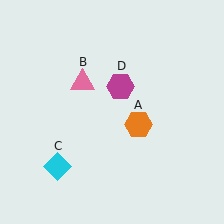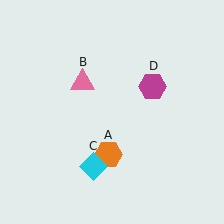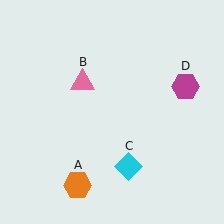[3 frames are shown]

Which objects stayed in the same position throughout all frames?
Pink triangle (object B) remained stationary.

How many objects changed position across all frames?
3 objects changed position: orange hexagon (object A), cyan diamond (object C), magenta hexagon (object D).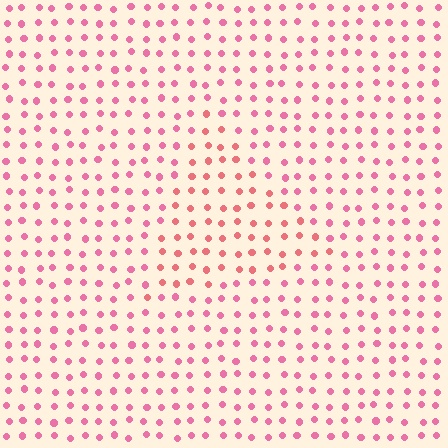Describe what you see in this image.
The image is filled with small pink elements in a uniform arrangement. A triangle-shaped region is visible where the elements are tinted to a slightly different hue, forming a subtle color boundary.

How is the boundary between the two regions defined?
The boundary is defined purely by a slight shift in hue (about 23 degrees). Spacing, size, and orientation are identical on both sides.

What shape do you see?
I see a triangle.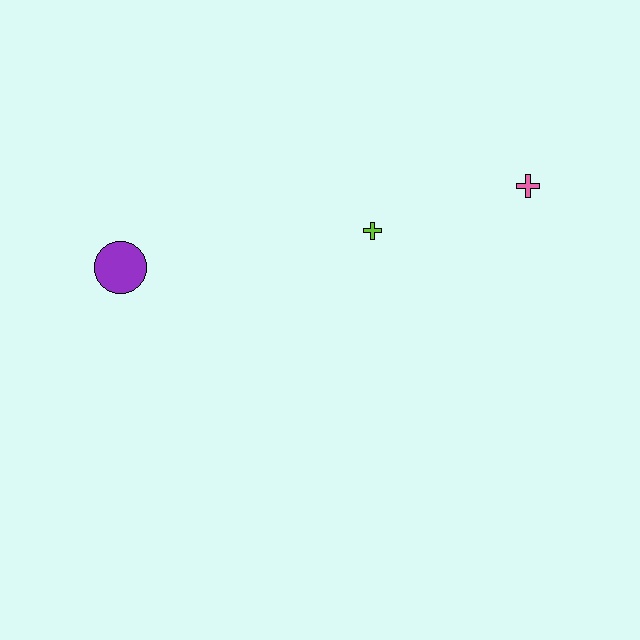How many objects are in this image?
There are 3 objects.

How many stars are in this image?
There are no stars.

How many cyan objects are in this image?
There are no cyan objects.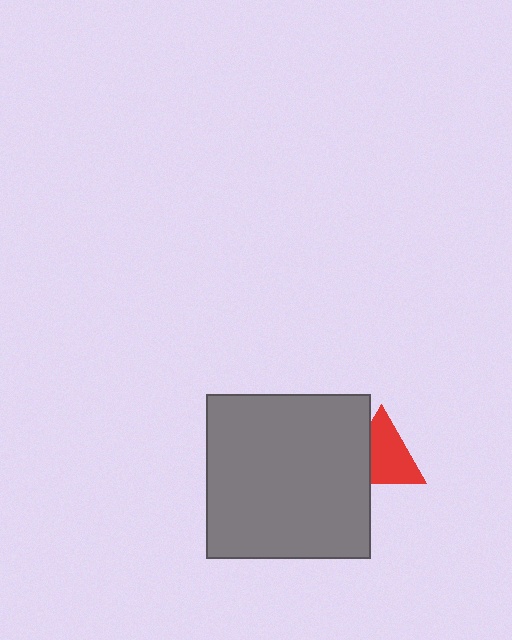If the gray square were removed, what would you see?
You would see the complete red triangle.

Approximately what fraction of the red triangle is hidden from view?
Roughly 31% of the red triangle is hidden behind the gray square.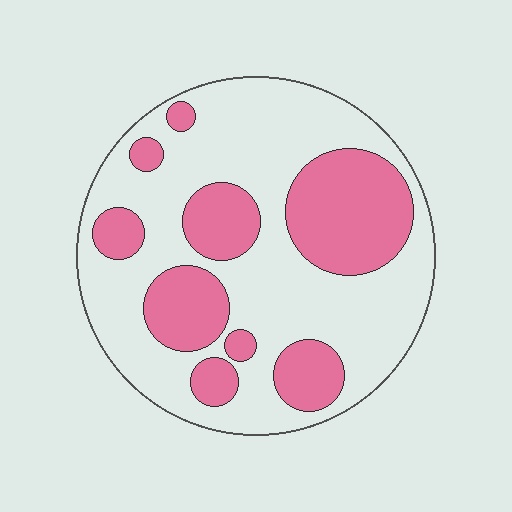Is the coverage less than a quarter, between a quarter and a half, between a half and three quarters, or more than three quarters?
Between a quarter and a half.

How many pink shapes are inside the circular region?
9.